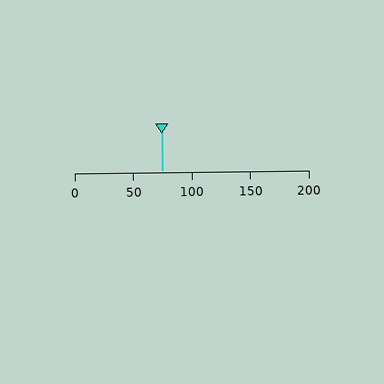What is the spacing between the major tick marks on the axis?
The major ticks are spaced 50 apart.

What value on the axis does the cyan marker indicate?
The marker indicates approximately 75.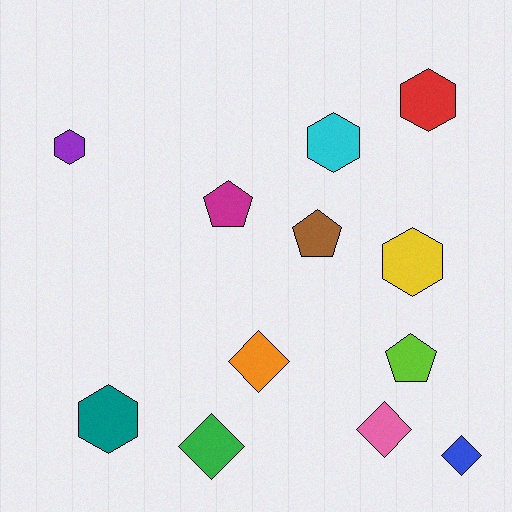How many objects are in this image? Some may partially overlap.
There are 12 objects.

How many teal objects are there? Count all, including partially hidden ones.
There is 1 teal object.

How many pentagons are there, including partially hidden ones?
There are 3 pentagons.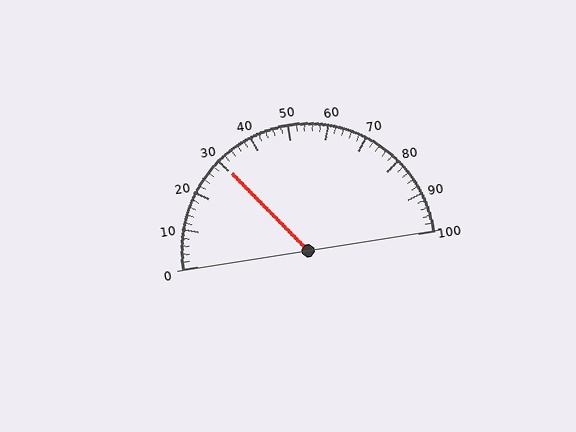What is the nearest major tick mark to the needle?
The nearest major tick mark is 30.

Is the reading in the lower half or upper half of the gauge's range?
The reading is in the lower half of the range (0 to 100).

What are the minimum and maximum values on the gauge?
The gauge ranges from 0 to 100.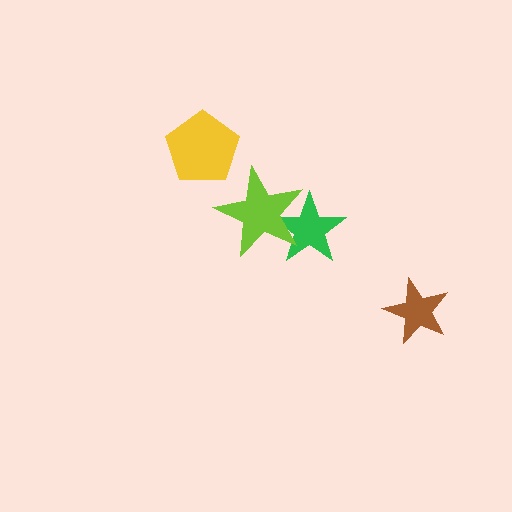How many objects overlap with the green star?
1 object overlaps with the green star.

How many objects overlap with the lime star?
1 object overlaps with the lime star.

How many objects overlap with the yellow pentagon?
0 objects overlap with the yellow pentagon.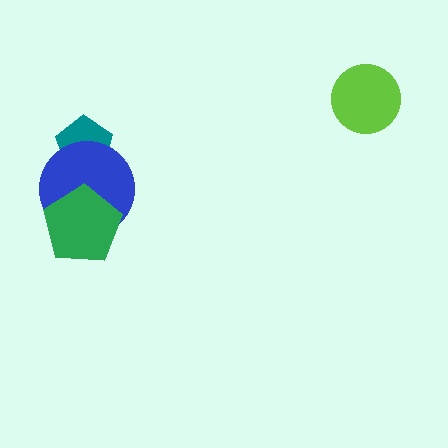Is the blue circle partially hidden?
Yes, it is partially covered by another shape.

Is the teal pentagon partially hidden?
Yes, it is partially covered by another shape.